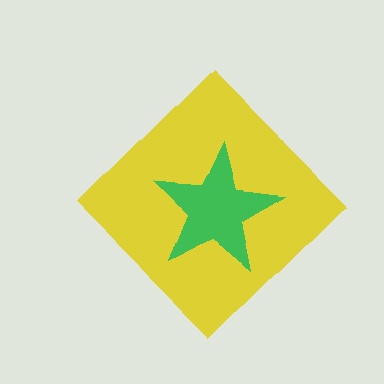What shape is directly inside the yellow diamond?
The green star.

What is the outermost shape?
The yellow diamond.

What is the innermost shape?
The green star.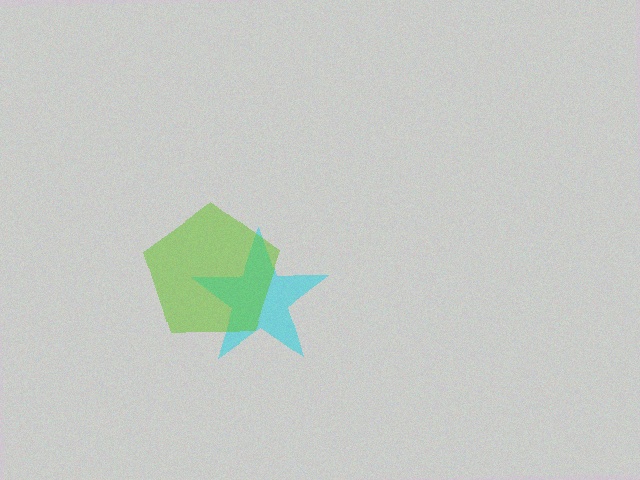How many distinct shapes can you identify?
There are 2 distinct shapes: a cyan star, a lime pentagon.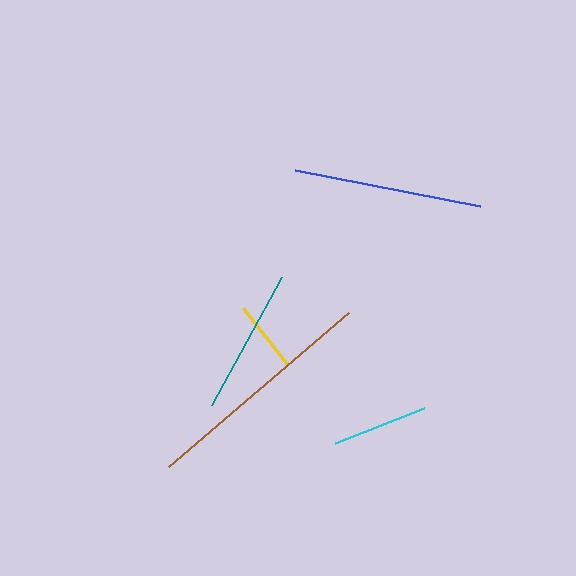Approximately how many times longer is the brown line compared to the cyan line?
The brown line is approximately 2.5 times the length of the cyan line.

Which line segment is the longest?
The brown line is the longest at approximately 237 pixels.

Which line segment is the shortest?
The yellow line is the shortest at approximately 72 pixels.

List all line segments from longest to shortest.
From longest to shortest: brown, blue, teal, cyan, yellow.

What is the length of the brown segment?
The brown segment is approximately 237 pixels long.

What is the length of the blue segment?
The blue segment is approximately 189 pixels long.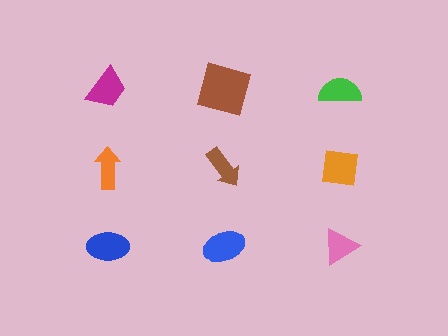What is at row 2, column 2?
A brown arrow.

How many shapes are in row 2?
3 shapes.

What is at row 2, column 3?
An orange square.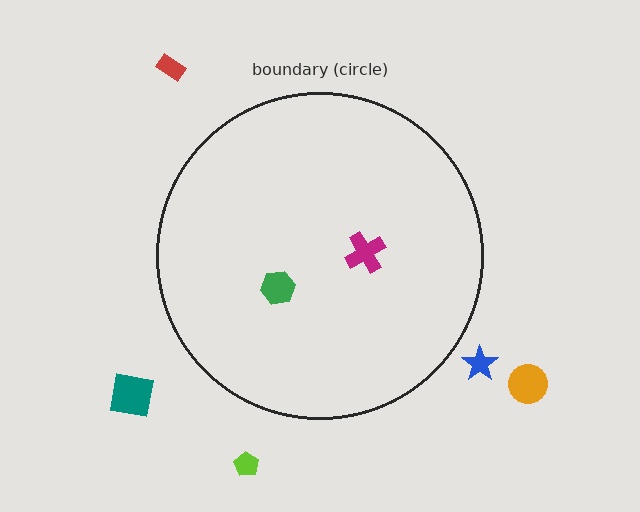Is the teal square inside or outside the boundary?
Outside.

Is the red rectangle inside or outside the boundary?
Outside.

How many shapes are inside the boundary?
2 inside, 5 outside.